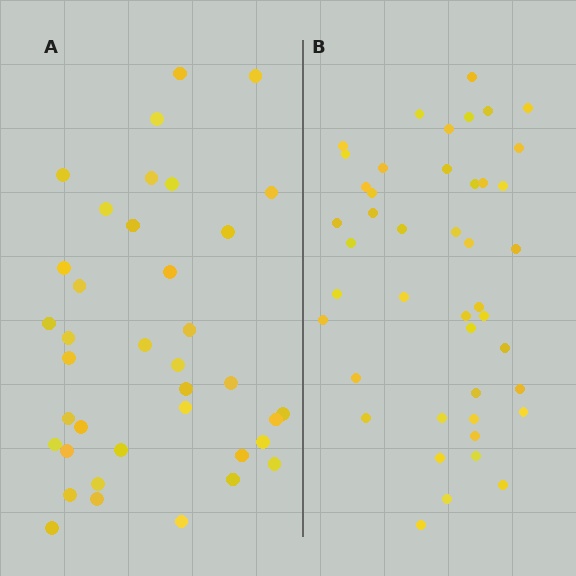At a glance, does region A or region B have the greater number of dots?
Region B (the right region) has more dots.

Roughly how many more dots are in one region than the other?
Region B has about 6 more dots than region A.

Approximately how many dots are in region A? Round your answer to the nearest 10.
About 40 dots. (The exact count is 38, which rounds to 40.)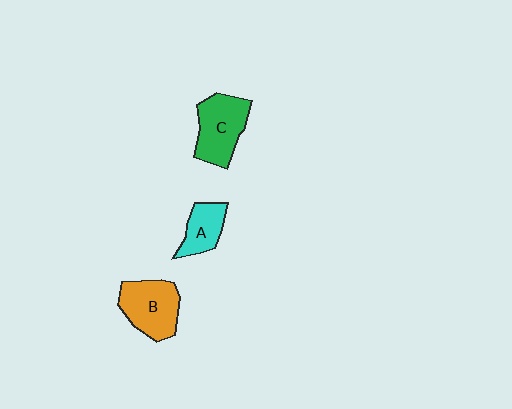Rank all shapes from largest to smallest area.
From largest to smallest: C (green), B (orange), A (cyan).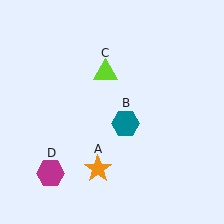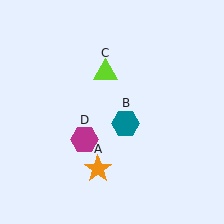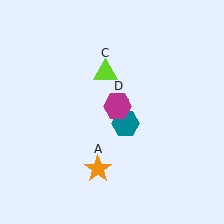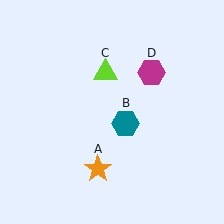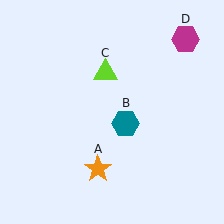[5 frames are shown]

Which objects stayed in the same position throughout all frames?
Orange star (object A) and teal hexagon (object B) and lime triangle (object C) remained stationary.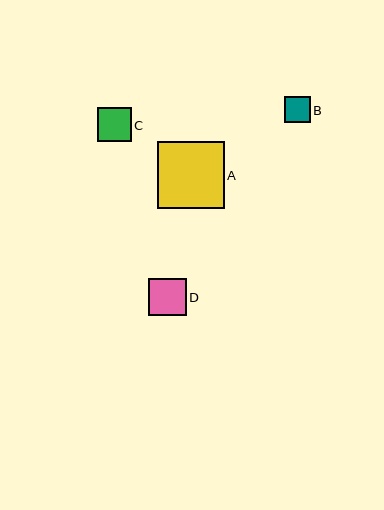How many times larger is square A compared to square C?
Square A is approximately 2.0 times the size of square C.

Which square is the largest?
Square A is the largest with a size of approximately 67 pixels.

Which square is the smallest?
Square B is the smallest with a size of approximately 26 pixels.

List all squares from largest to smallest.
From largest to smallest: A, D, C, B.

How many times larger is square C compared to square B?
Square C is approximately 1.3 times the size of square B.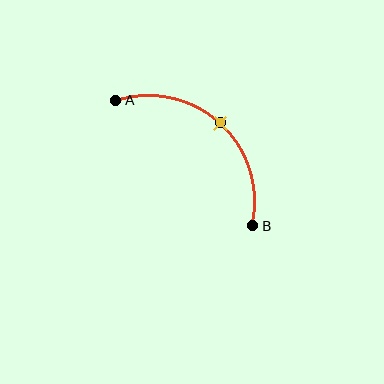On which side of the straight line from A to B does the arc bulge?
The arc bulges above and to the right of the straight line connecting A and B.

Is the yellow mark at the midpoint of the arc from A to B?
Yes. The yellow mark lies on the arc at equal arc-length from both A and B — it is the arc midpoint.